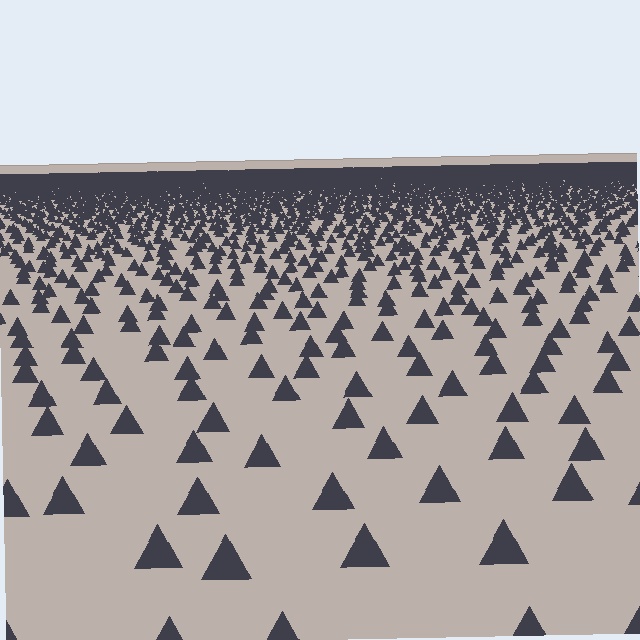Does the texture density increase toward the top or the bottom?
Density increases toward the top.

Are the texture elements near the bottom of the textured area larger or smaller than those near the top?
Larger. Near the bottom, elements are closer to the viewer and appear at a bigger on-screen size.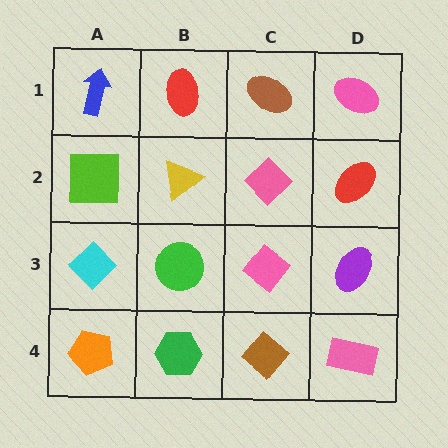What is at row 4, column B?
A green hexagon.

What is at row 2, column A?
A lime square.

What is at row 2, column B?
A yellow triangle.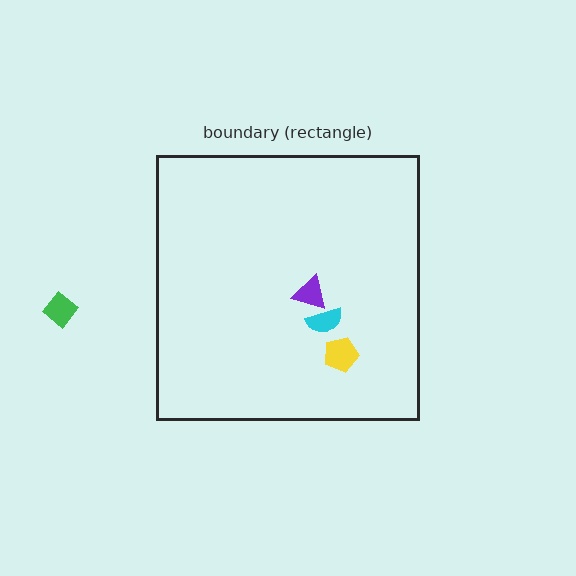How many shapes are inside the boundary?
3 inside, 1 outside.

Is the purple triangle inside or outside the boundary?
Inside.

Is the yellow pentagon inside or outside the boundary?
Inside.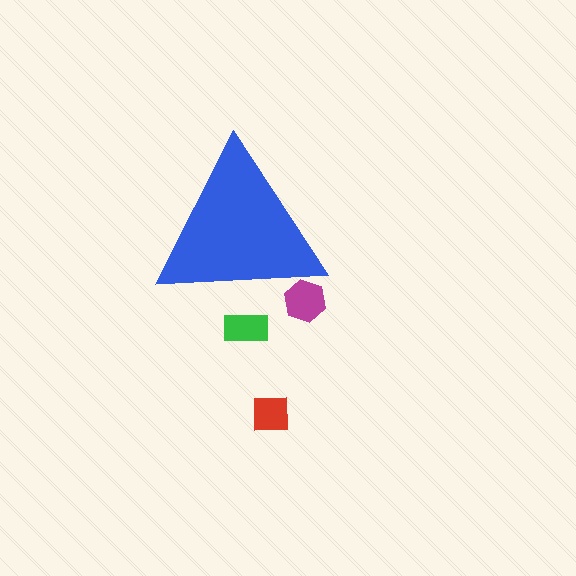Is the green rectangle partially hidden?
Yes, the green rectangle is partially hidden behind the blue triangle.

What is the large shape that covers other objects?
A blue triangle.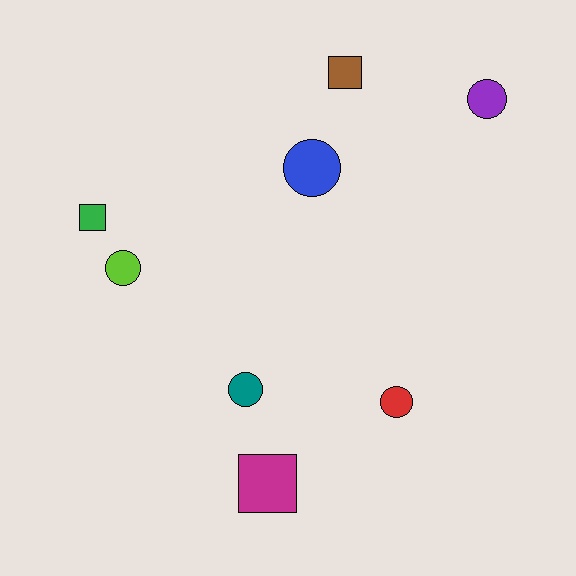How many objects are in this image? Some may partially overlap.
There are 8 objects.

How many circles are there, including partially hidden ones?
There are 5 circles.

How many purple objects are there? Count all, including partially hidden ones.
There is 1 purple object.